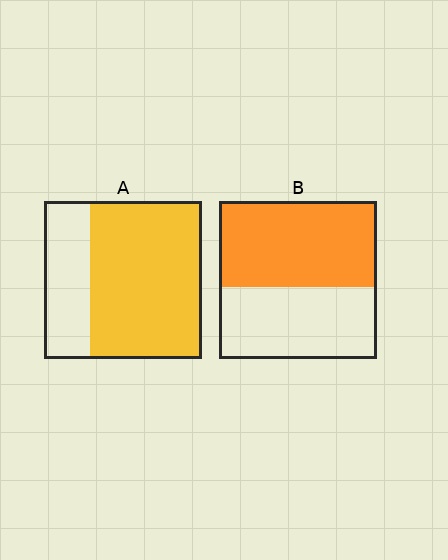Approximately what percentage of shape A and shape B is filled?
A is approximately 70% and B is approximately 55%.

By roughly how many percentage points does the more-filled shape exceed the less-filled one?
By roughly 15 percentage points (A over B).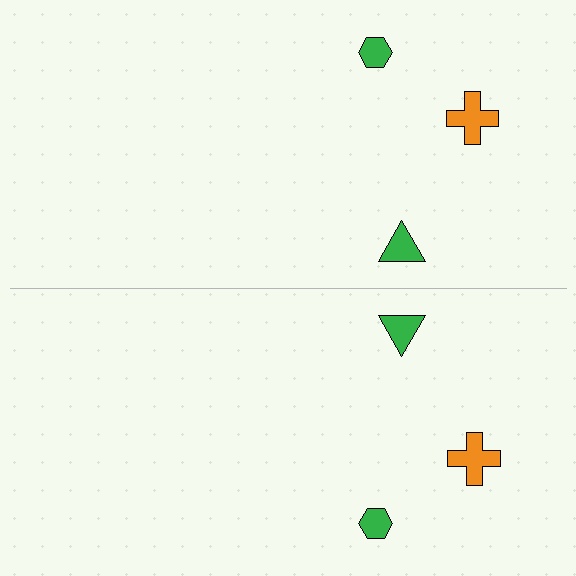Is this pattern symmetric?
Yes, this pattern has bilateral (reflection) symmetry.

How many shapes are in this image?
There are 6 shapes in this image.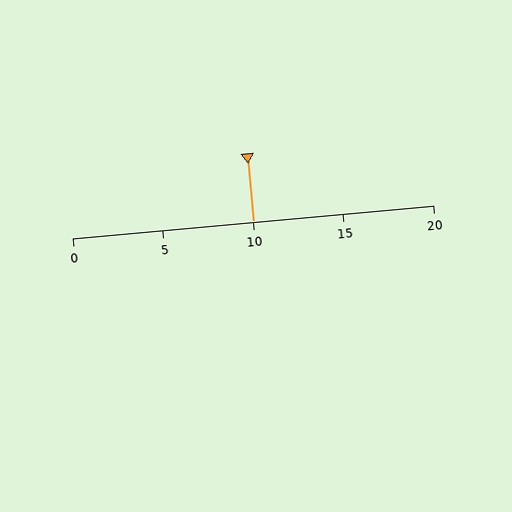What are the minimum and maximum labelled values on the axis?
The axis runs from 0 to 20.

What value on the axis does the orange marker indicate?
The marker indicates approximately 10.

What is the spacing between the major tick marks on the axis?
The major ticks are spaced 5 apart.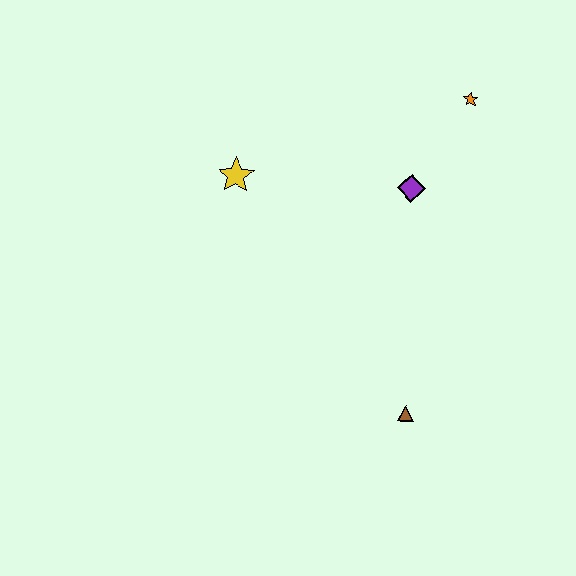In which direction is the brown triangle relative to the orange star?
The brown triangle is below the orange star.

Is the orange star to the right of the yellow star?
Yes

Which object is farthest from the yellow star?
The brown triangle is farthest from the yellow star.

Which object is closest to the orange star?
The purple diamond is closest to the orange star.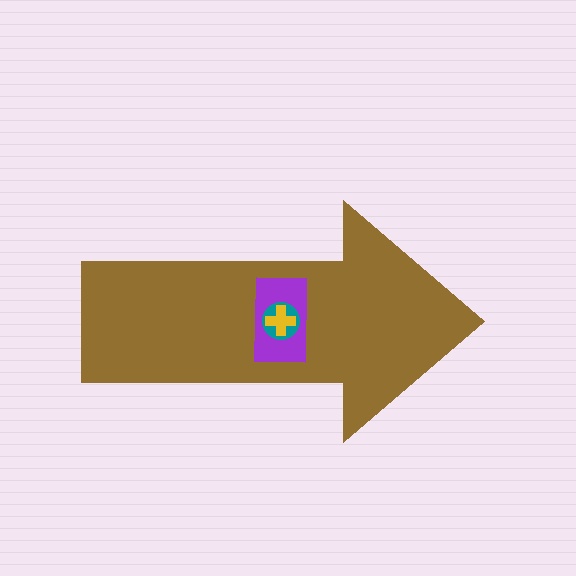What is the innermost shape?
The yellow cross.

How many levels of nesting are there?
4.